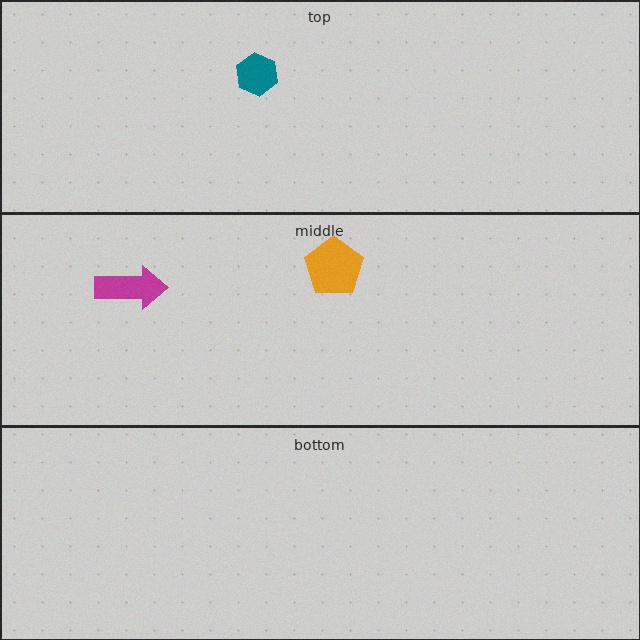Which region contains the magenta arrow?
The middle region.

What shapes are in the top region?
The teal hexagon.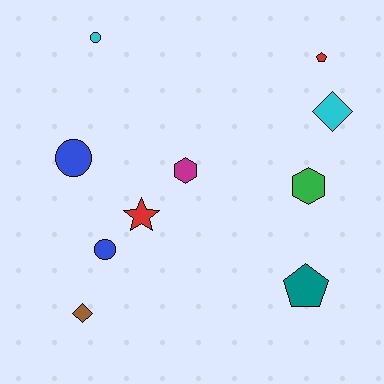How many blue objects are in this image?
There are 2 blue objects.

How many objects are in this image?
There are 10 objects.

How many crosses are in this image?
There are no crosses.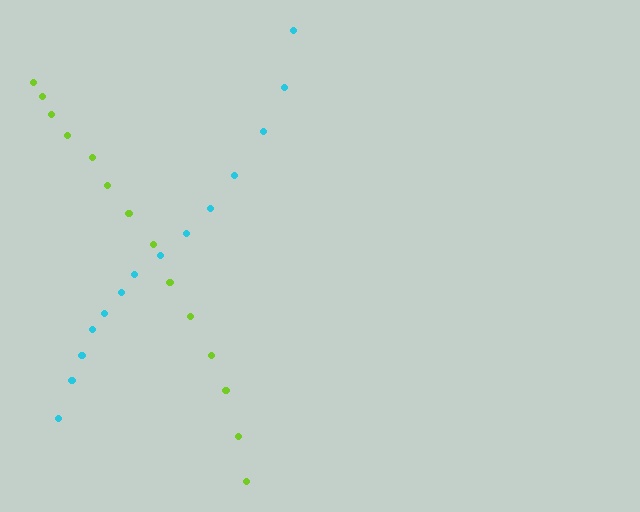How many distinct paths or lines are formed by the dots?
There are 2 distinct paths.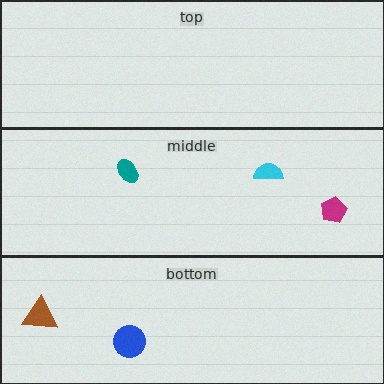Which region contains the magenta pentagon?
The middle region.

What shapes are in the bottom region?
The blue circle, the brown triangle.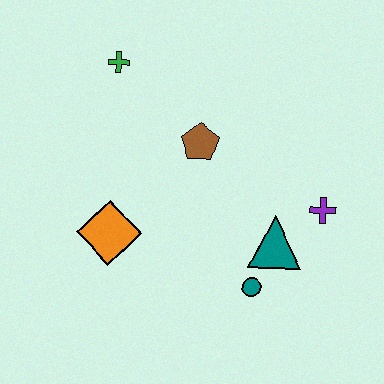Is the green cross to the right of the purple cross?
No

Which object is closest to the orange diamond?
The brown pentagon is closest to the orange diamond.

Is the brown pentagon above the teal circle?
Yes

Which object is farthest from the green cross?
The teal circle is farthest from the green cross.